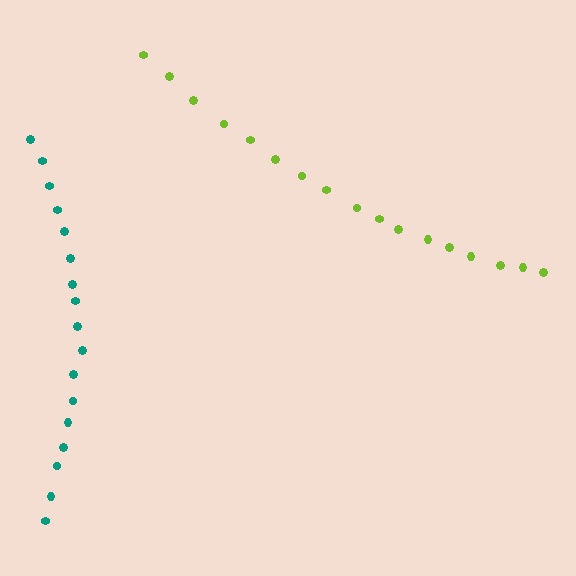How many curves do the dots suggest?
There are 2 distinct paths.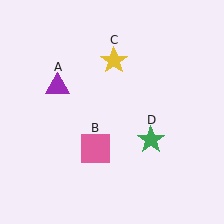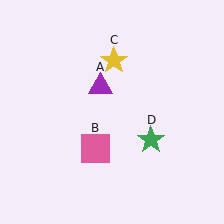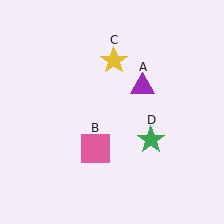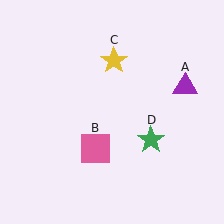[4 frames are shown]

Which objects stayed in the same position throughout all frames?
Pink square (object B) and yellow star (object C) and green star (object D) remained stationary.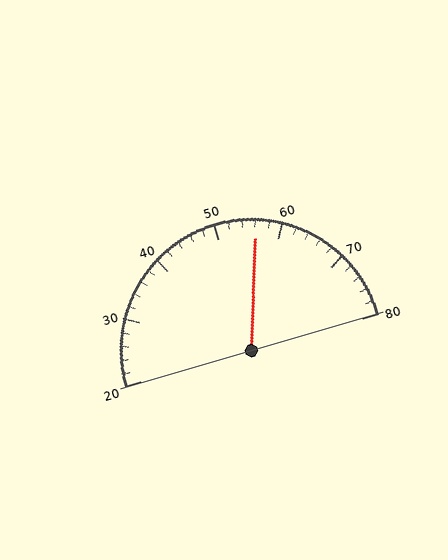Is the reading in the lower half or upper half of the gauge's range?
The reading is in the upper half of the range (20 to 80).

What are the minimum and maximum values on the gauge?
The gauge ranges from 20 to 80.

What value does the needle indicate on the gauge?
The needle indicates approximately 56.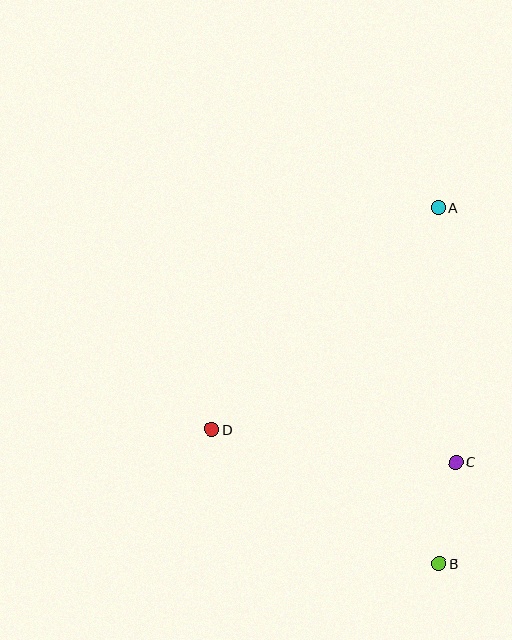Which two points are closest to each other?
Points B and C are closest to each other.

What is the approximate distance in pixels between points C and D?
The distance between C and D is approximately 246 pixels.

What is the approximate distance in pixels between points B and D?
The distance between B and D is approximately 264 pixels.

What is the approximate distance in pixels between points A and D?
The distance between A and D is approximately 318 pixels.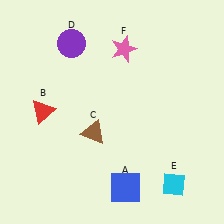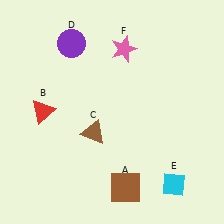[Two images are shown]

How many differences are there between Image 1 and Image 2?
There is 1 difference between the two images.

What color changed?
The square (A) changed from blue in Image 1 to brown in Image 2.